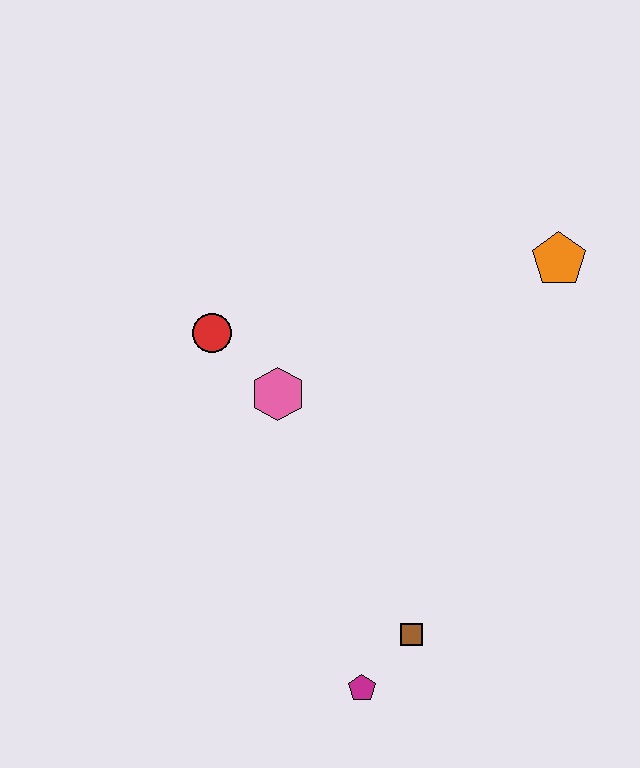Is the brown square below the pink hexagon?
Yes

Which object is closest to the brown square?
The magenta pentagon is closest to the brown square.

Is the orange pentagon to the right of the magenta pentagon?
Yes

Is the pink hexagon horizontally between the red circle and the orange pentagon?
Yes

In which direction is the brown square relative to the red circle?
The brown square is below the red circle.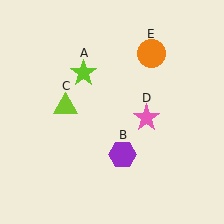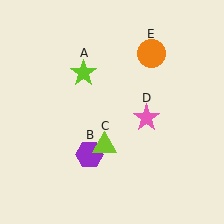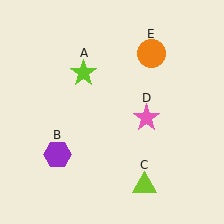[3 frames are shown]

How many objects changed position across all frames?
2 objects changed position: purple hexagon (object B), lime triangle (object C).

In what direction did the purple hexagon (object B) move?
The purple hexagon (object B) moved left.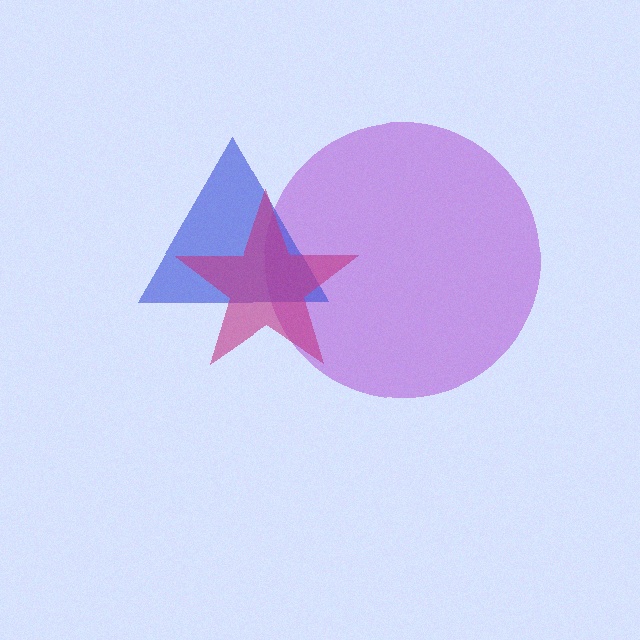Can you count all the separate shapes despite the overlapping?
Yes, there are 3 separate shapes.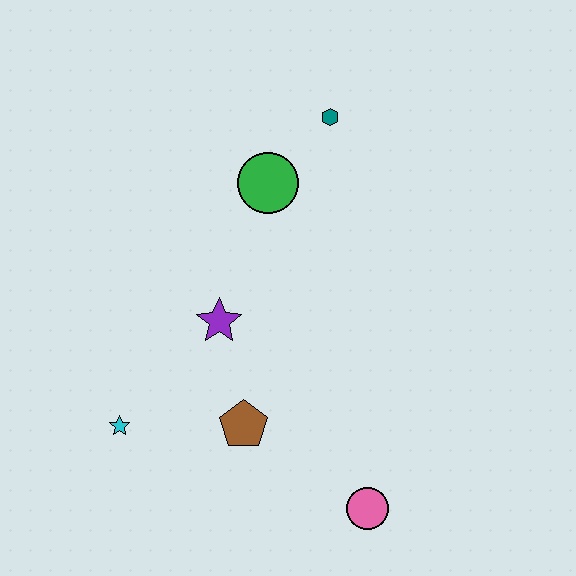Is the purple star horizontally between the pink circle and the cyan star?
Yes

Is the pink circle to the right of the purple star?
Yes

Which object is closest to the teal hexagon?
The green circle is closest to the teal hexagon.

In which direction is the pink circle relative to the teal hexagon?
The pink circle is below the teal hexagon.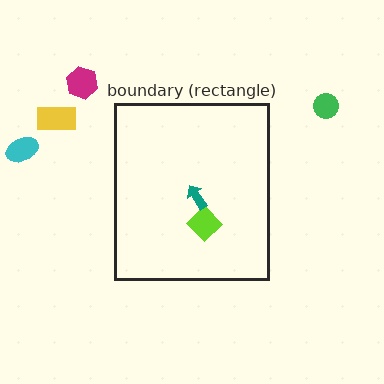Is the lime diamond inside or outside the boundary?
Inside.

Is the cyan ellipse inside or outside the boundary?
Outside.